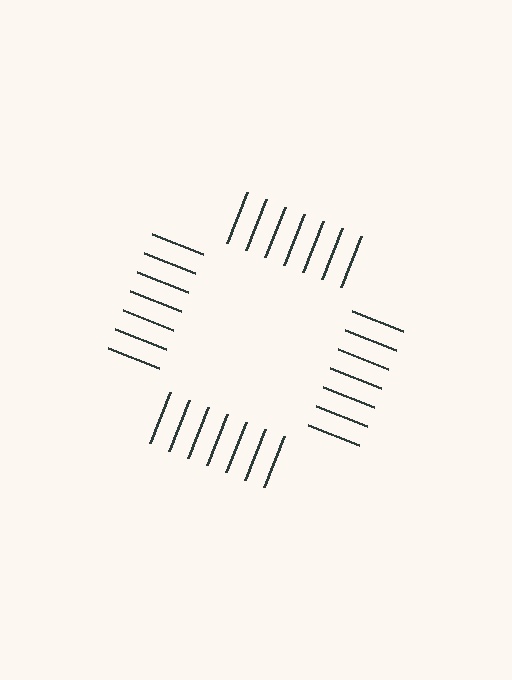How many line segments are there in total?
28 — 7 along each of the 4 edges.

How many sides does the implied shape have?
4 sides — the line-ends trace a square.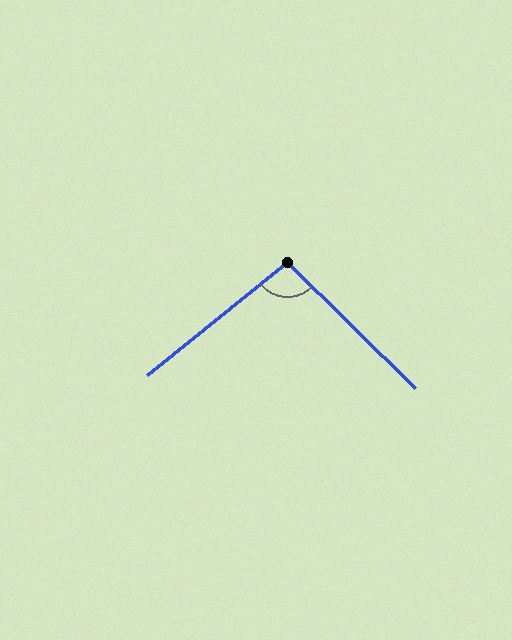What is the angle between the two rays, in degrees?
Approximately 96 degrees.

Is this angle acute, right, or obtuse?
It is obtuse.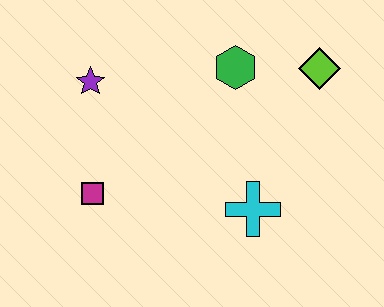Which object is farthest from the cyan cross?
The purple star is farthest from the cyan cross.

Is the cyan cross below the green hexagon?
Yes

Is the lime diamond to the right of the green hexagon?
Yes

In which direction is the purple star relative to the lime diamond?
The purple star is to the left of the lime diamond.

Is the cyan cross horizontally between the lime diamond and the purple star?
Yes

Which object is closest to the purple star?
The magenta square is closest to the purple star.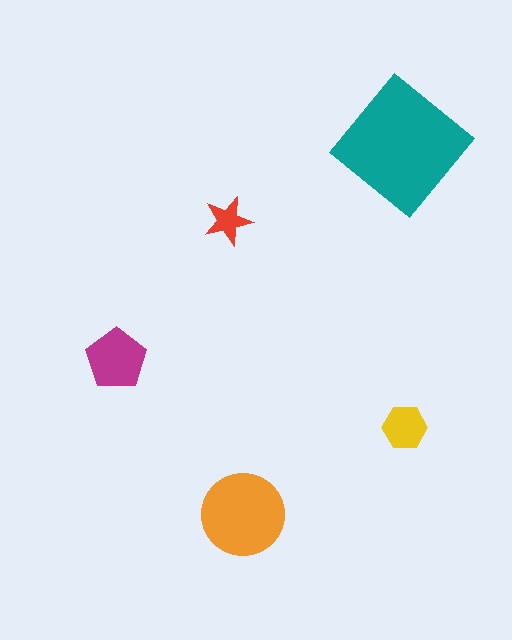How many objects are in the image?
There are 5 objects in the image.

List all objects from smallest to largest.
The red star, the yellow hexagon, the magenta pentagon, the orange circle, the teal diamond.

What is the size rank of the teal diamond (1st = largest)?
1st.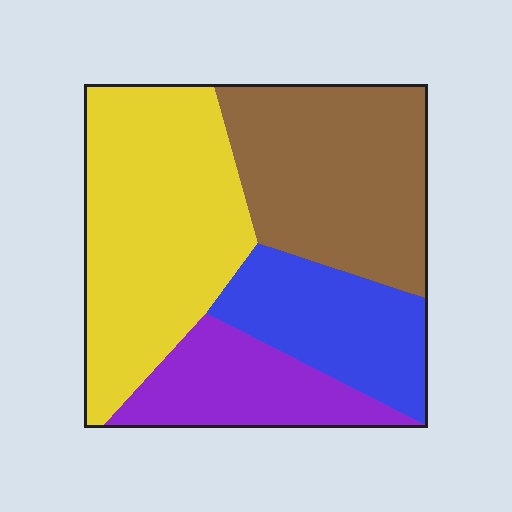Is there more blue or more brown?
Brown.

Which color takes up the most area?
Yellow, at roughly 35%.